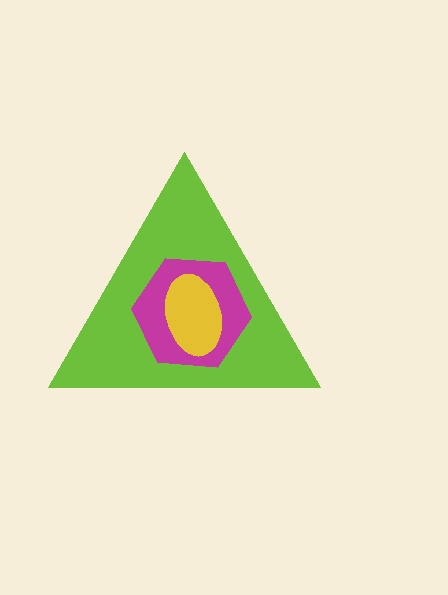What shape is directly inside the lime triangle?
The magenta hexagon.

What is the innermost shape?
The yellow ellipse.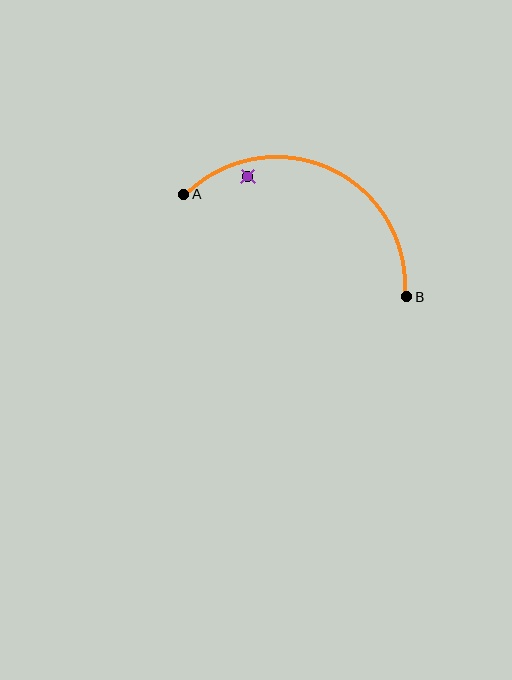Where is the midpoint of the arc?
The arc midpoint is the point on the curve farthest from the straight line joining A and B. It sits above that line.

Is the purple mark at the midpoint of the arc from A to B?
No — the purple mark does not lie on the arc at all. It sits slightly inside the curve.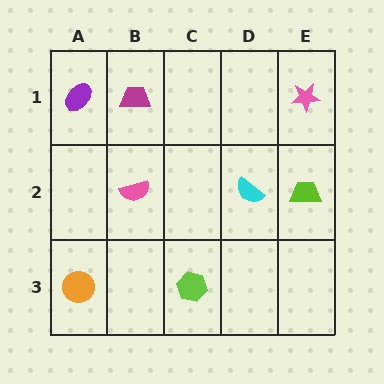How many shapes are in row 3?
2 shapes.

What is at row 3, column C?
A lime hexagon.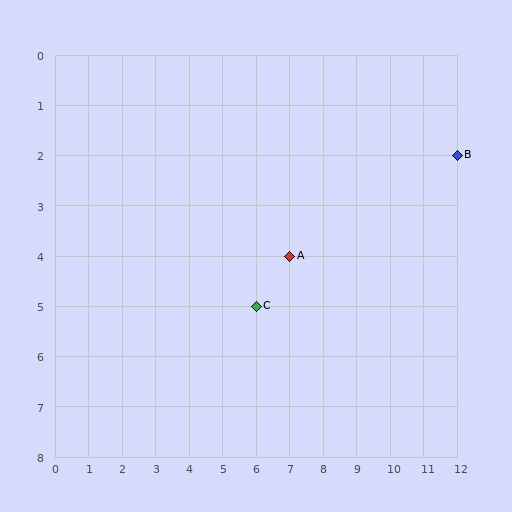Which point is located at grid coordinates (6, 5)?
Point C is at (6, 5).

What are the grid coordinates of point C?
Point C is at grid coordinates (6, 5).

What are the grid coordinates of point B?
Point B is at grid coordinates (12, 2).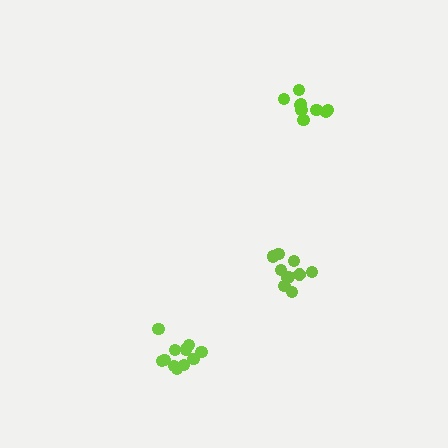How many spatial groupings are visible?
There are 3 spatial groupings.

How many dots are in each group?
Group 1: 11 dots, Group 2: 11 dots, Group 3: 9 dots (31 total).